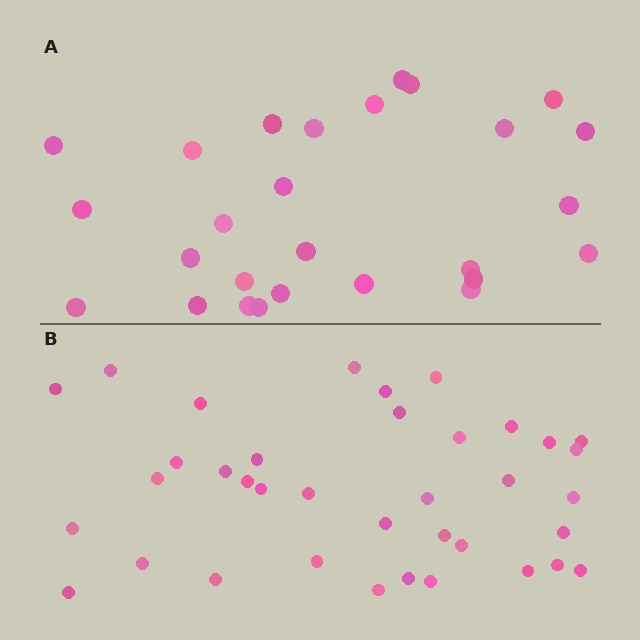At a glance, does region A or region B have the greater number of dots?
Region B (the bottom region) has more dots.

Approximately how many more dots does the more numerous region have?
Region B has roughly 10 or so more dots than region A.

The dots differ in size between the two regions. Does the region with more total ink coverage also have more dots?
No. Region A has more total ink coverage because its dots are larger, but region B actually contains more individual dots. Total area can be misleading — the number of items is what matters here.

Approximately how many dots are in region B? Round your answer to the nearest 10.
About 40 dots. (The exact count is 37, which rounds to 40.)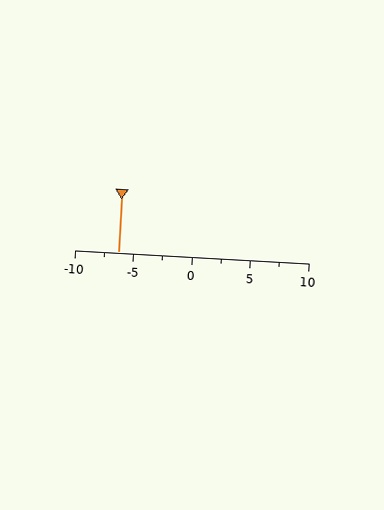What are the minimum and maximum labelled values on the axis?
The axis runs from -10 to 10.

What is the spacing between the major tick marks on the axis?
The major ticks are spaced 5 apart.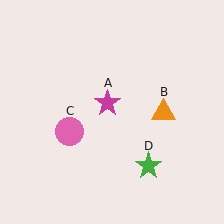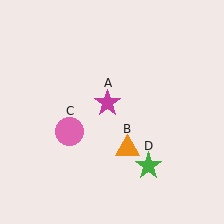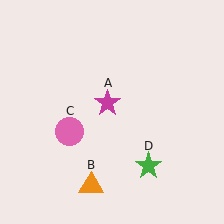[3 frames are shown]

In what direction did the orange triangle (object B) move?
The orange triangle (object B) moved down and to the left.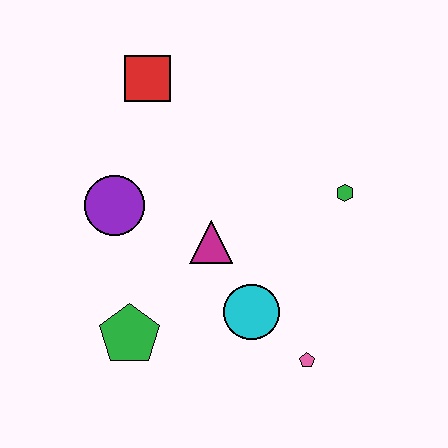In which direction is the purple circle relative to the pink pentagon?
The purple circle is to the left of the pink pentagon.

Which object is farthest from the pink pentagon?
The red square is farthest from the pink pentagon.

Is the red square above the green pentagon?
Yes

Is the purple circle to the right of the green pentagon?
No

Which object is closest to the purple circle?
The magenta triangle is closest to the purple circle.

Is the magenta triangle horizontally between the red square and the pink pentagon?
Yes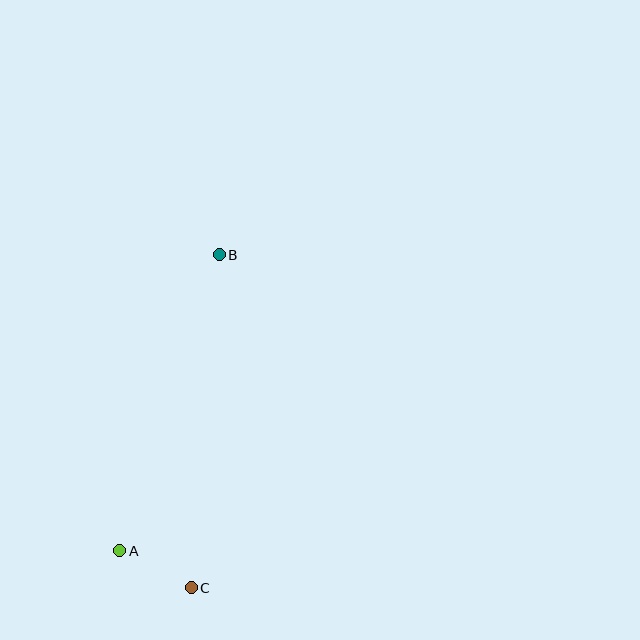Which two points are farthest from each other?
Points B and C are farthest from each other.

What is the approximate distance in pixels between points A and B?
The distance between A and B is approximately 312 pixels.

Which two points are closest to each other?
Points A and C are closest to each other.